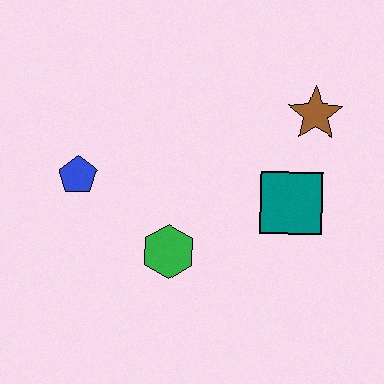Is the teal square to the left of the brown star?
Yes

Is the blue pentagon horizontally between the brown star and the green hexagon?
No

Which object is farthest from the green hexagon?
The brown star is farthest from the green hexagon.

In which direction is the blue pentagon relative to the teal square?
The blue pentagon is to the left of the teal square.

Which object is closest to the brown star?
The teal square is closest to the brown star.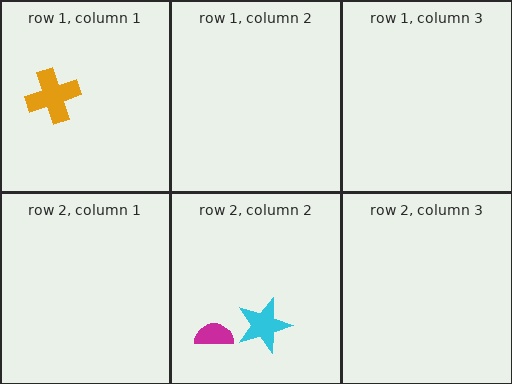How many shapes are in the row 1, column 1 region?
1.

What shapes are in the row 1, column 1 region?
The orange cross.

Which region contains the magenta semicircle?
The row 2, column 2 region.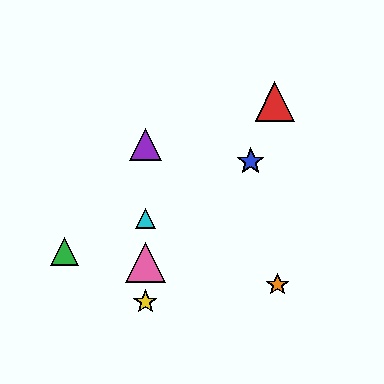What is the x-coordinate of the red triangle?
The red triangle is at x≈275.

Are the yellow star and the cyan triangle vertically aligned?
Yes, both are at x≈145.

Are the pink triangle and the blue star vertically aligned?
No, the pink triangle is at x≈145 and the blue star is at x≈251.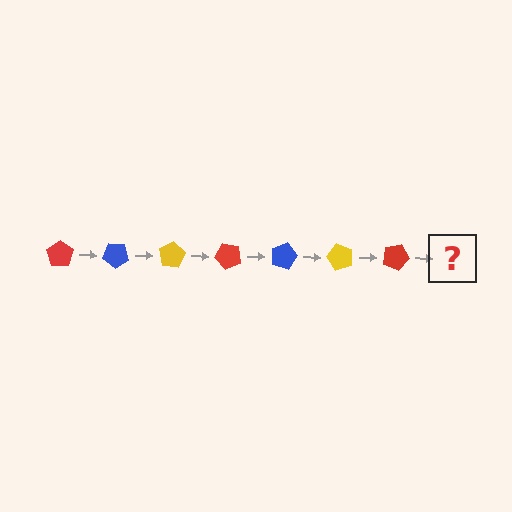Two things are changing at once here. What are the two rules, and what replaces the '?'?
The two rules are that it rotates 40 degrees each step and the color cycles through red, blue, and yellow. The '?' should be a blue pentagon, rotated 280 degrees from the start.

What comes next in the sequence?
The next element should be a blue pentagon, rotated 280 degrees from the start.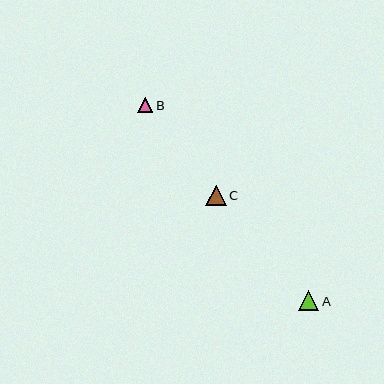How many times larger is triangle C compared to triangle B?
Triangle C is approximately 1.3 times the size of triangle B.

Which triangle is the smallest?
Triangle B is the smallest with a size of approximately 15 pixels.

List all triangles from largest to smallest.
From largest to smallest: C, A, B.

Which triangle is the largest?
Triangle C is the largest with a size of approximately 20 pixels.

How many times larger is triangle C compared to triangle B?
Triangle C is approximately 1.3 times the size of triangle B.